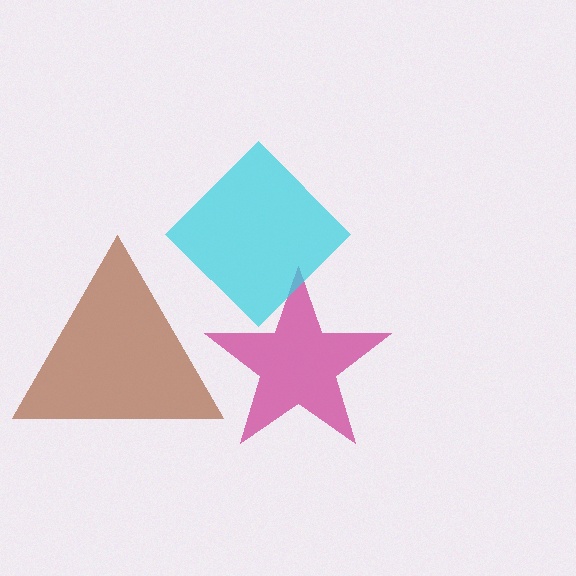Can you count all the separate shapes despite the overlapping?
Yes, there are 3 separate shapes.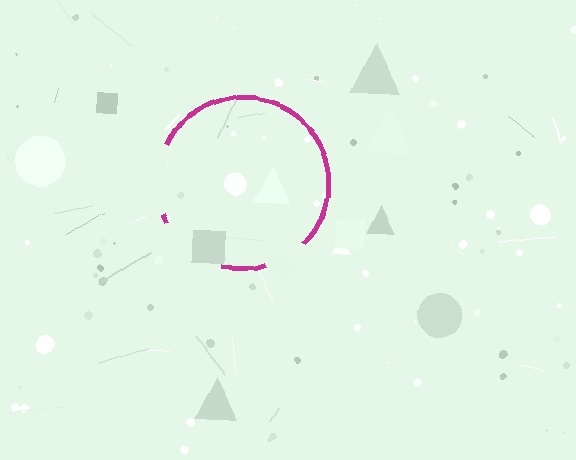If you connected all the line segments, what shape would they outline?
They would outline a circle.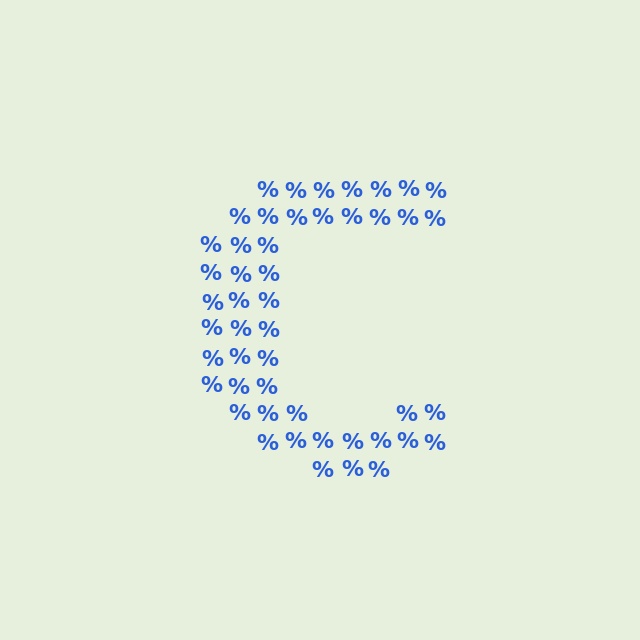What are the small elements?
The small elements are percent signs.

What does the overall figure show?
The overall figure shows the letter C.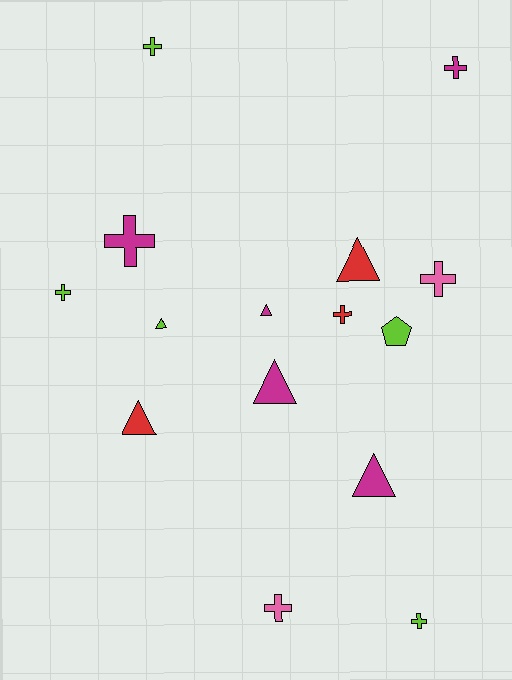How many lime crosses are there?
There are 3 lime crosses.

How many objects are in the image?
There are 15 objects.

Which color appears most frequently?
Magenta, with 5 objects.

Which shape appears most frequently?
Cross, with 8 objects.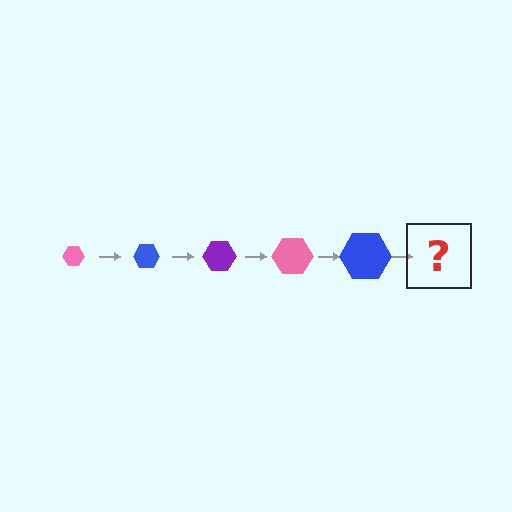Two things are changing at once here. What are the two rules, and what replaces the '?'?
The two rules are that the hexagon grows larger each step and the color cycles through pink, blue, and purple. The '?' should be a purple hexagon, larger than the previous one.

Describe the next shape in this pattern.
It should be a purple hexagon, larger than the previous one.